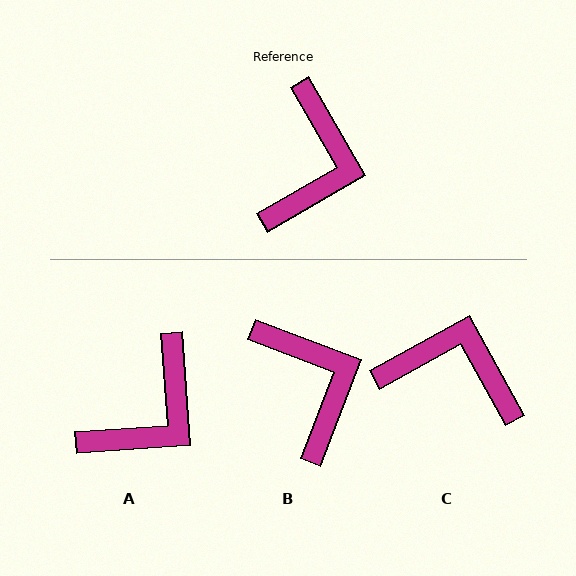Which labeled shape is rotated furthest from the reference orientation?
C, about 89 degrees away.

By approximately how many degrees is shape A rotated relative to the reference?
Approximately 26 degrees clockwise.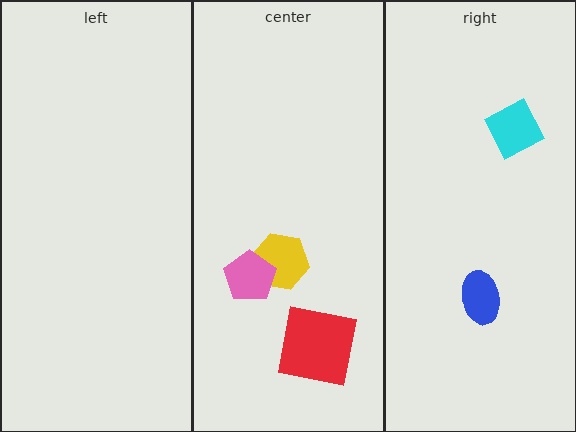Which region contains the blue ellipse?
The right region.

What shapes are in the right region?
The blue ellipse, the cyan diamond.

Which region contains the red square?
The center region.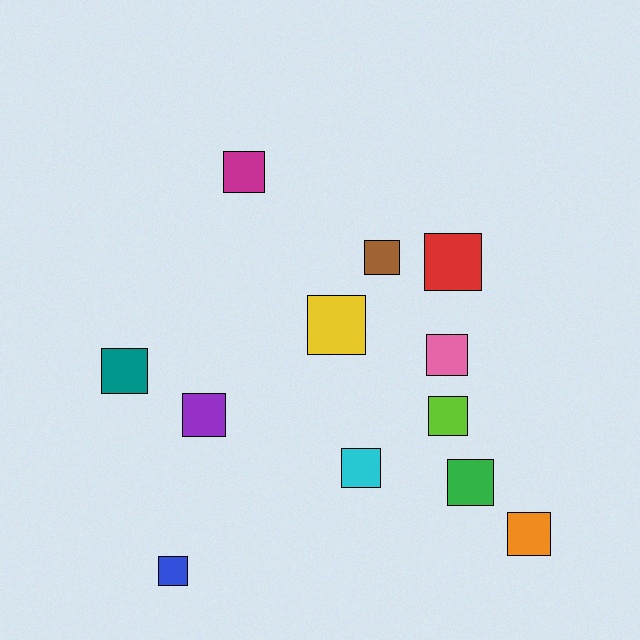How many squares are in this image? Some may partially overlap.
There are 12 squares.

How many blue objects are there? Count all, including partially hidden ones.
There is 1 blue object.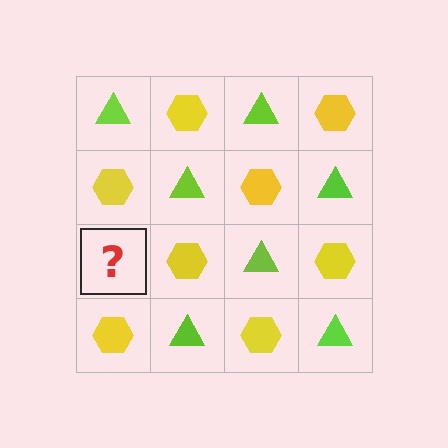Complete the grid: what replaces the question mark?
The question mark should be replaced with a lime triangle.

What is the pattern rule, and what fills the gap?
The rule is that it alternates lime triangle and yellow hexagon in a checkerboard pattern. The gap should be filled with a lime triangle.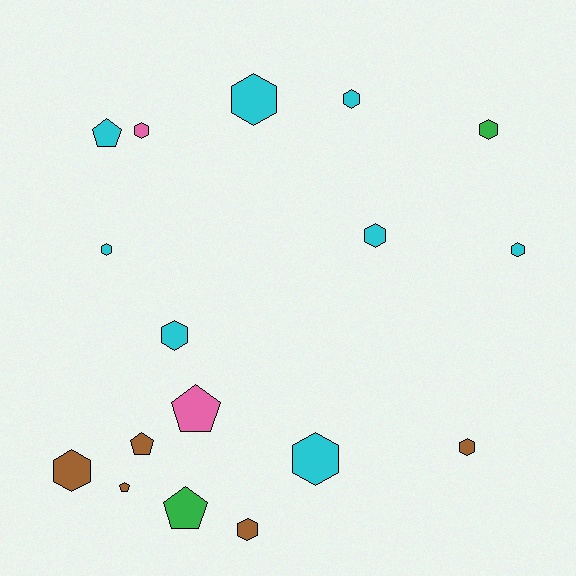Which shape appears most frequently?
Hexagon, with 12 objects.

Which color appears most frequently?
Cyan, with 8 objects.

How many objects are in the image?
There are 17 objects.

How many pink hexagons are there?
There is 1 pink hexagon.